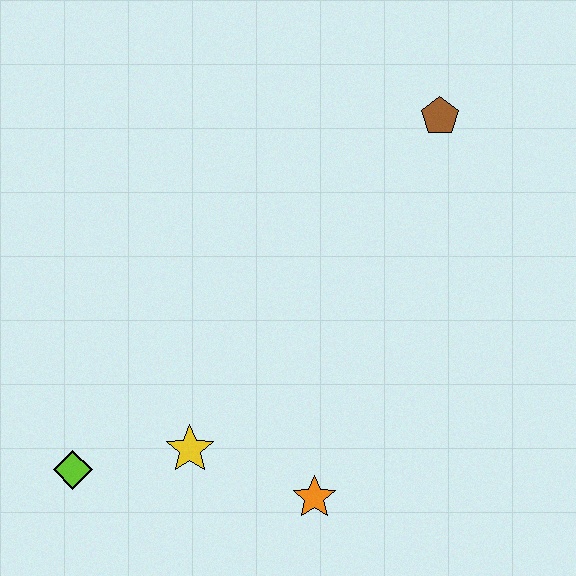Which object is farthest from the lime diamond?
The brown pentagon is farthest from the lime diamond.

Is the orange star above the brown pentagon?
No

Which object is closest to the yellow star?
The lime diamond is closest to the yellow star.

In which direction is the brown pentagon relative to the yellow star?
The brown pentagon is above the yellow star.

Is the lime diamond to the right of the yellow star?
No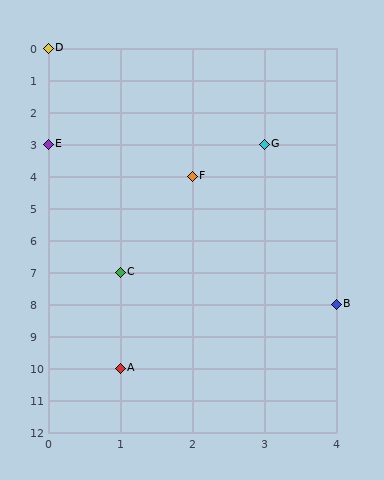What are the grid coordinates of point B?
Point B is at grid coordinates (4, 8).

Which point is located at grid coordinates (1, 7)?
Point C is at (1, 7).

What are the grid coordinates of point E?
Point E is at grid coordinates (0, 3).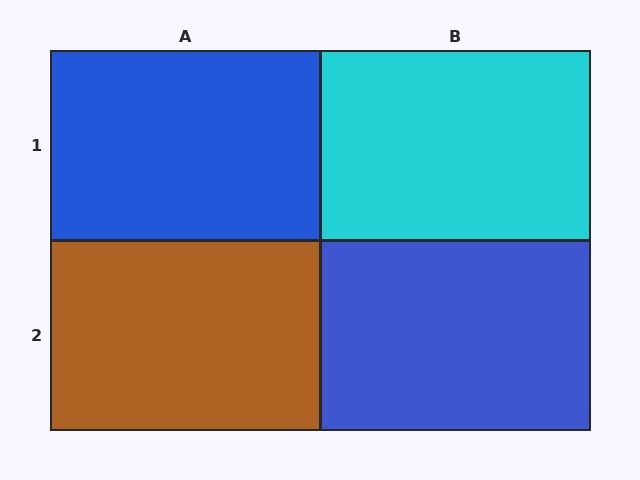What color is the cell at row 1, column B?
Cyan.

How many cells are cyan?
1 cell is cyan.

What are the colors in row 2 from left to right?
Brown, blue.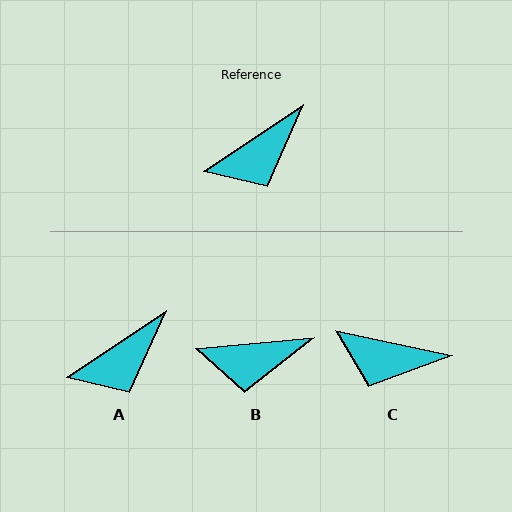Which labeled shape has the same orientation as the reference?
A.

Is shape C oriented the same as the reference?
No, it is off by about 46 degrees.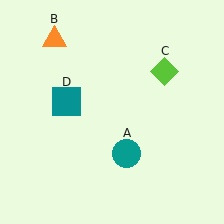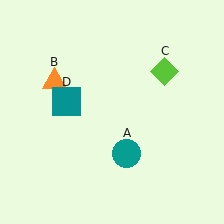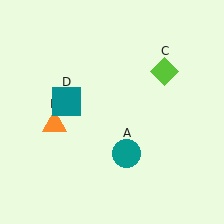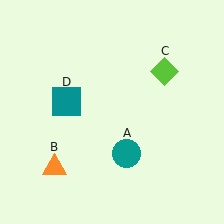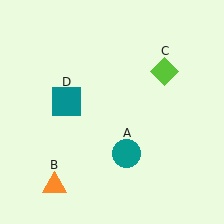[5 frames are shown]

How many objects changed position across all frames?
1 object changed position: orange triangle (object B).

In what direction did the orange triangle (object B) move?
The orange triangle (object B) moved down.